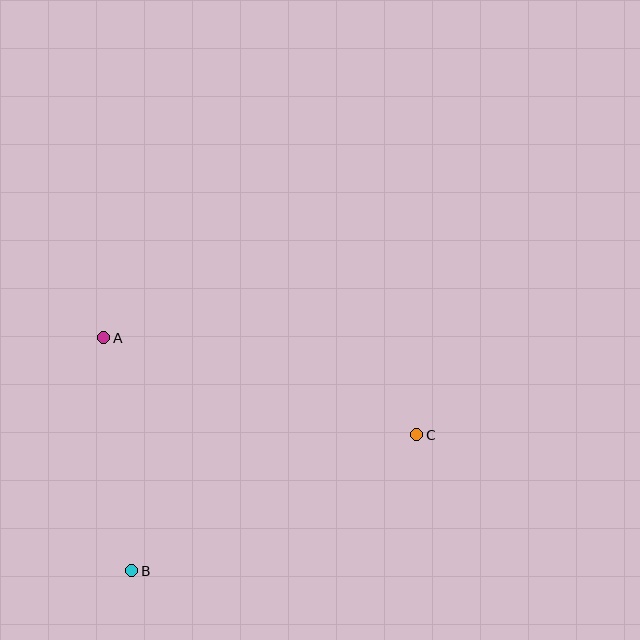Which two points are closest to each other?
Points A and B are closest to each other.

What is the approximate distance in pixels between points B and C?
The distance between B and C is approximately 316 pixels.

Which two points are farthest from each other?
Points A and C are farthest from each other.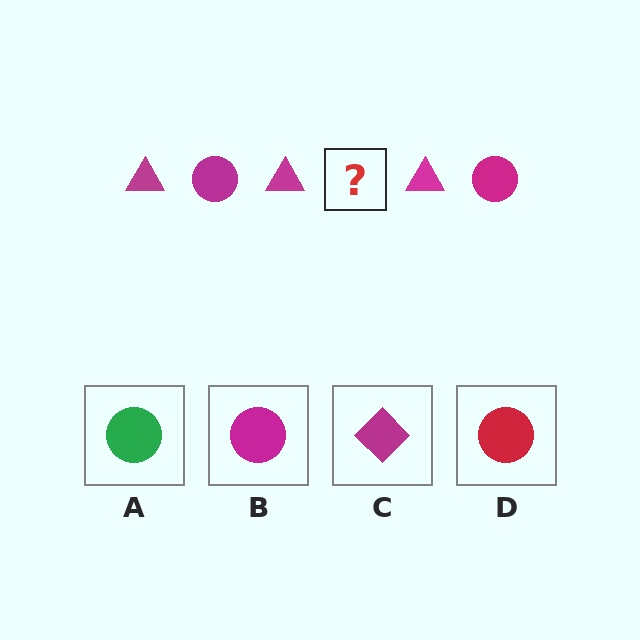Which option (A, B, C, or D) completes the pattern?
B.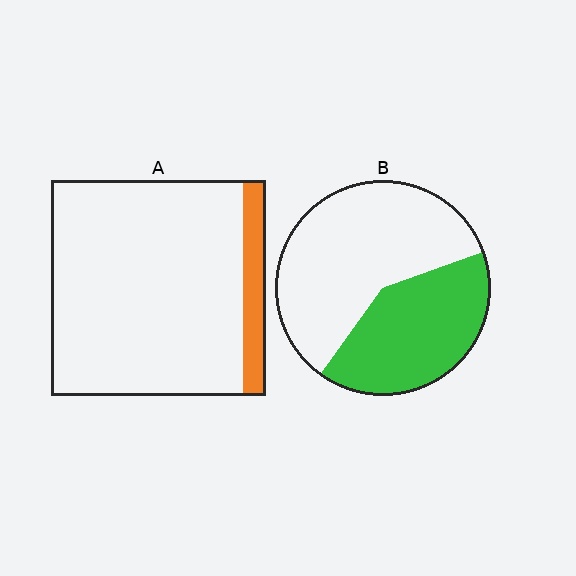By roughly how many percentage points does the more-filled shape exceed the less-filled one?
By roughly 30 percentage points (B over A).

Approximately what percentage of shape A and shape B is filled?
A is approximately 10% and B is approximately 40%.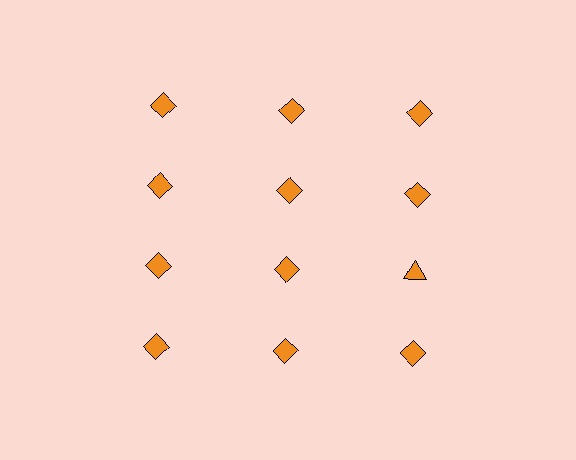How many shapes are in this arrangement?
There are 12 shapes arranged in a grid pattern.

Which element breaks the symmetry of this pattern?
The orange triangle in the third row, center column breaks the symmetry. All other shapes are orange diamonds.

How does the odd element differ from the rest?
It has a different shape: triangle instead of diamond.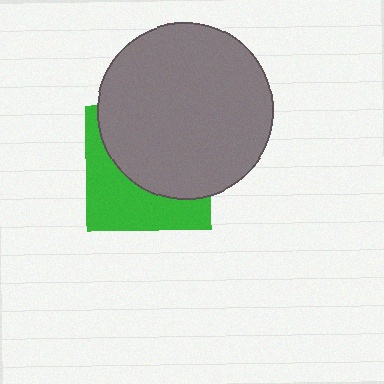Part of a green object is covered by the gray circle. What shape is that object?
It is a square.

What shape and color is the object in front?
The object in front is a gray circle.